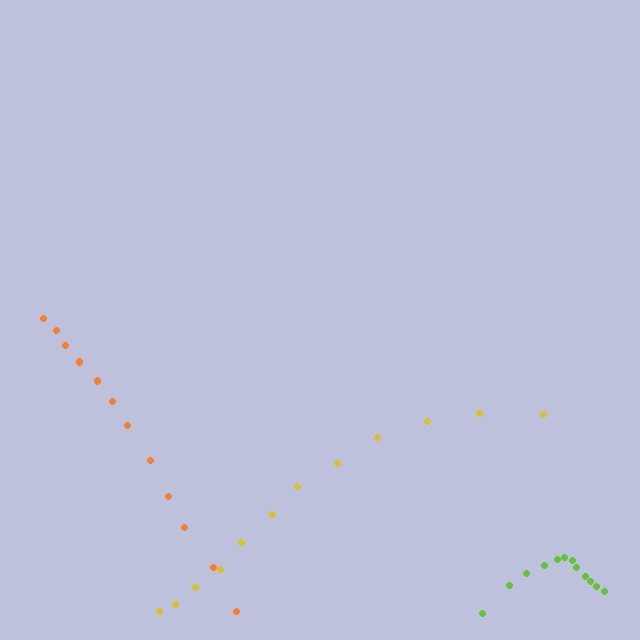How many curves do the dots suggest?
There are 3 distinct paths.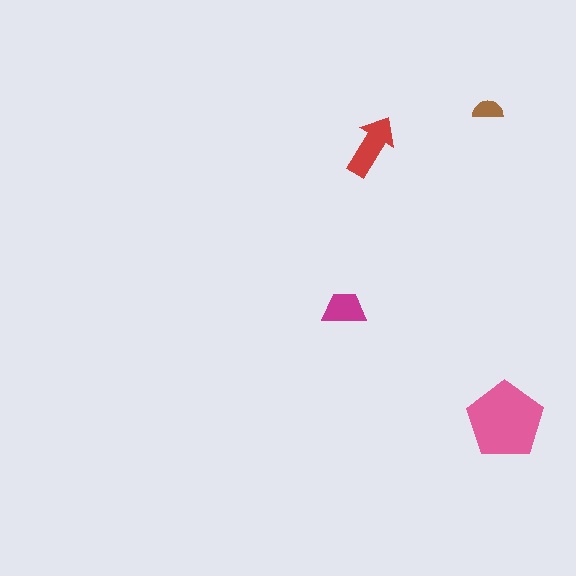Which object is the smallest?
The brown semicircle.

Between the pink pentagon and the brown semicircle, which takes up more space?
The pink pentagon.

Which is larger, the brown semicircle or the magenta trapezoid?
The magenta trapezoid.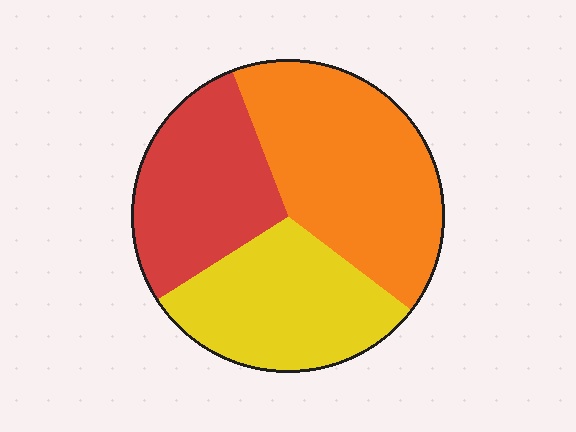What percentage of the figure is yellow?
Yellow covers 30% of the figure.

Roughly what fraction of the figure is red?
Red takes up between a quarter and a half of the figure.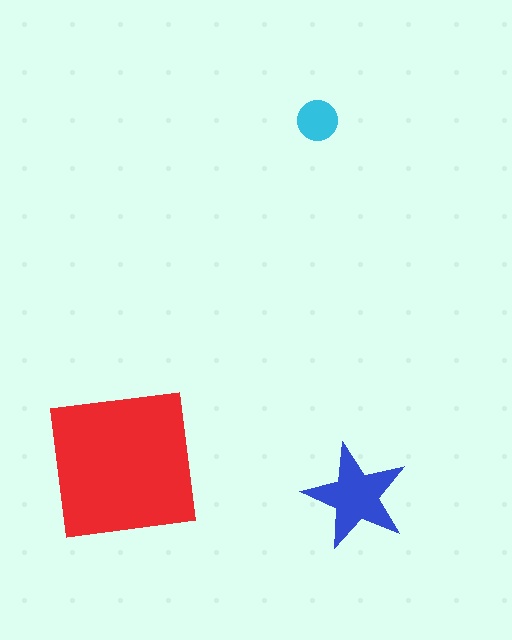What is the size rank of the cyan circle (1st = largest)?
3rd.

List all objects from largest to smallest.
The red square, the blue star, the cyan circle.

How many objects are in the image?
There are 3 objects in the image.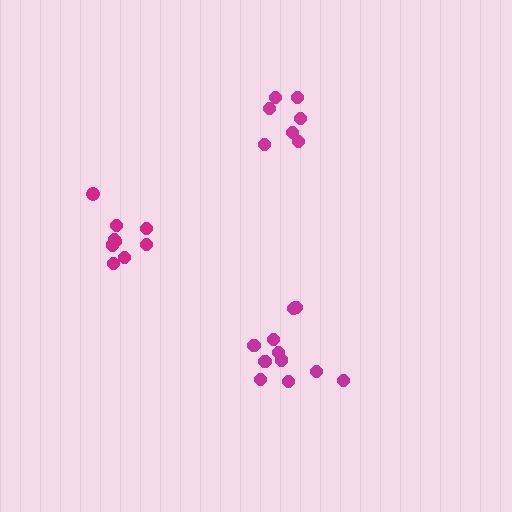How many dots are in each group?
Group 1: 7 dots, Group 2: 11 dots, Group 3: 9 dots (27 total).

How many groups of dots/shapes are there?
There are 3 groups.